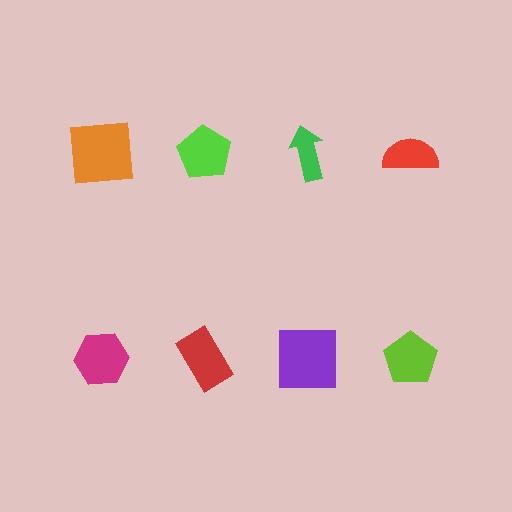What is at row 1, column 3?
A green arrow.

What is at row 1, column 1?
An orange square.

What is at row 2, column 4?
A lime pentagon.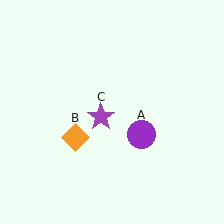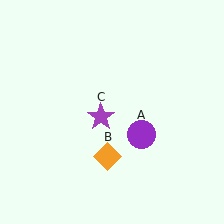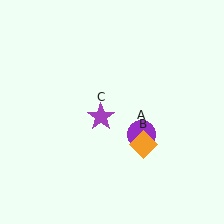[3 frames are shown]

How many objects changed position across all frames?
1 object changed position: orange diamond (object B).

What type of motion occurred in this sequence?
The orange diamond (object B) rotated counterclockwise around the center of the scene.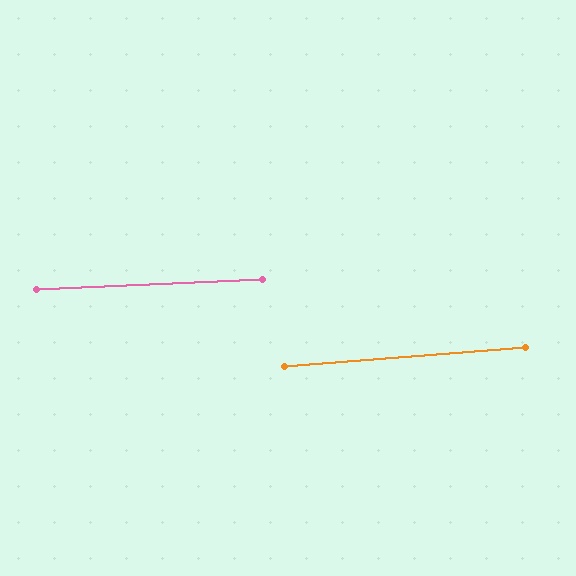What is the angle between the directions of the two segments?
Approximately 2 degrees.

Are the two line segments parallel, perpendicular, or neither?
Parallel — their directions differ by only 1.8°.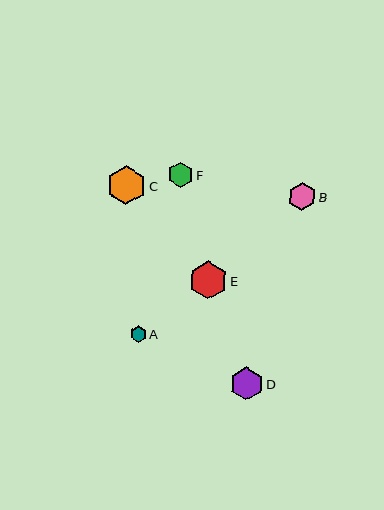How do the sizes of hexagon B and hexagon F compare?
Hexagon B and hexagon F are approximately the same size.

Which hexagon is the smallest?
Hexagon A is the smallest with a size of approximately 16 pixels.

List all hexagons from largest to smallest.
From largest to smallest: C, E, D, B, F, A.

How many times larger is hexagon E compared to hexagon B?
Hexagon E is approximately 1.4 times the size of hexagon B.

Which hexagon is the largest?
Hexagon C is the largest with a size of approximately 39 pixels.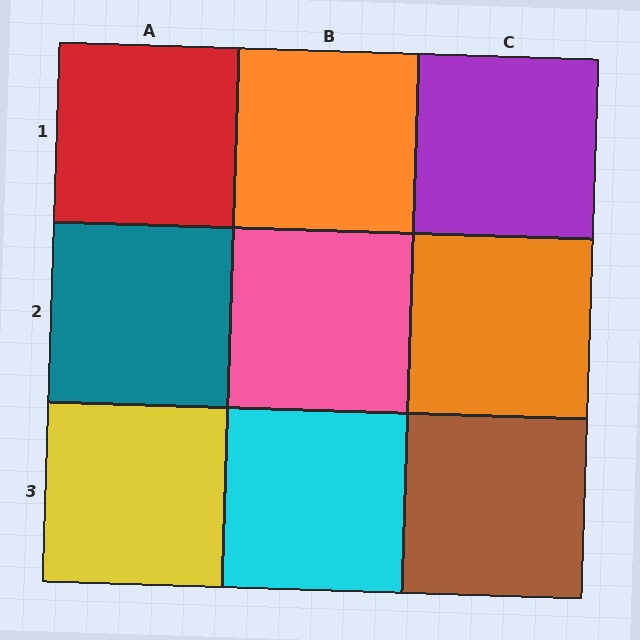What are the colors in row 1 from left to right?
Red, orange, purple.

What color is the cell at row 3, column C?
Brown.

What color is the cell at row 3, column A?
Yellow.